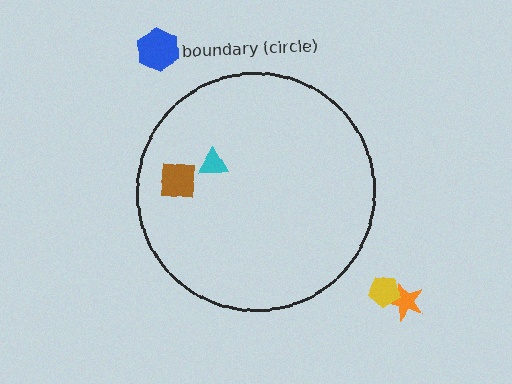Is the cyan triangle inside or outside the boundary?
Inside.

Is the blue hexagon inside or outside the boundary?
Outside.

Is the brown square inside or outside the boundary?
Inside.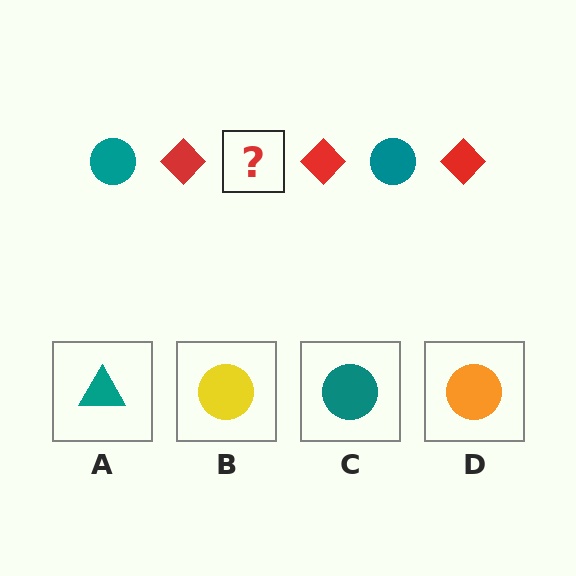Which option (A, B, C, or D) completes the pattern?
C.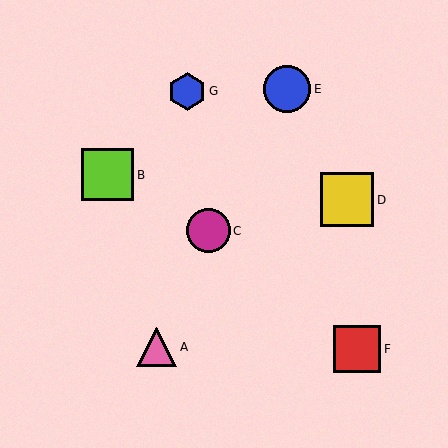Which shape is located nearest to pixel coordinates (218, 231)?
The magenta circle (labeled C) at (208, 231) is nearest to that location.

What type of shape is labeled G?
Shape G is a blue hexagon.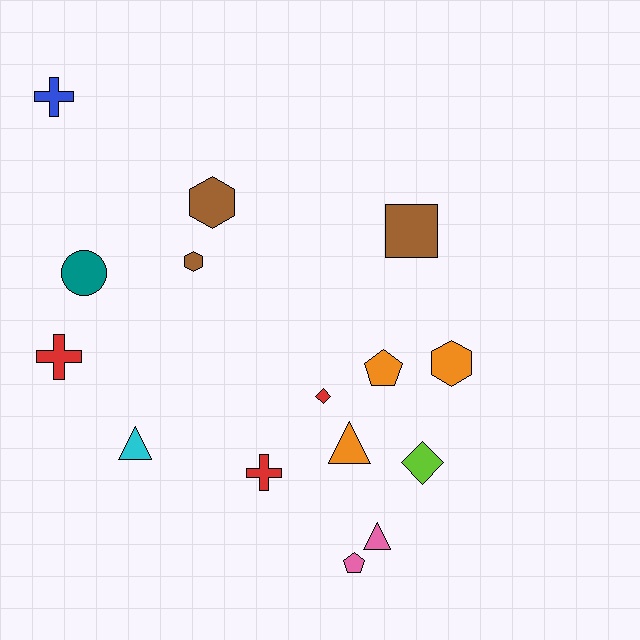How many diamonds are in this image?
There are 2 diamonds.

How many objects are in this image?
There are 15 objects.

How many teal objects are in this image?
There is 1 teal object.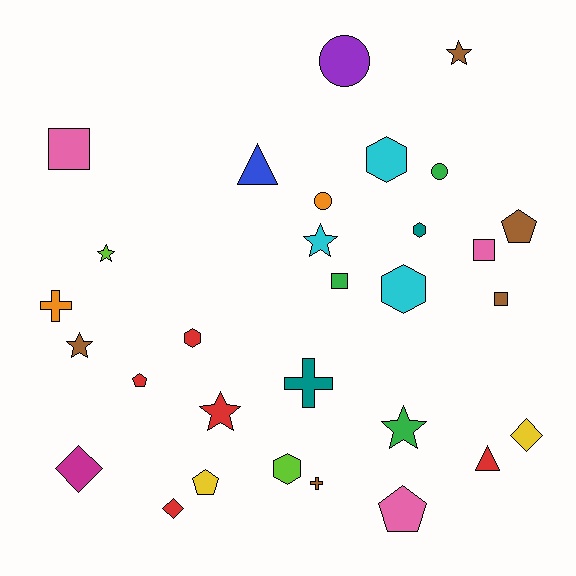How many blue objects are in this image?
There is 1 blue object.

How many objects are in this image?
There are 30 objects.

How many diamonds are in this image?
There are 3 diamonds.